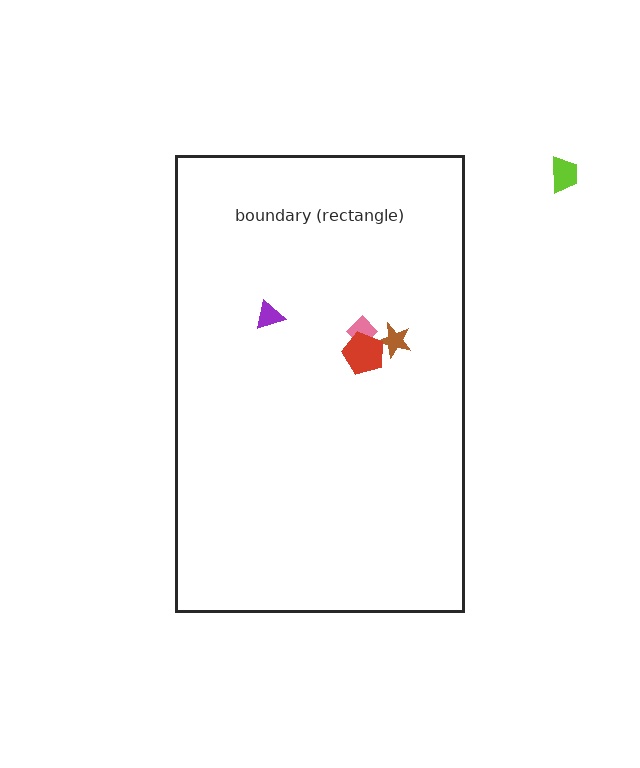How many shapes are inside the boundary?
4 inside, 1 outside.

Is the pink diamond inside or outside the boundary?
Inside.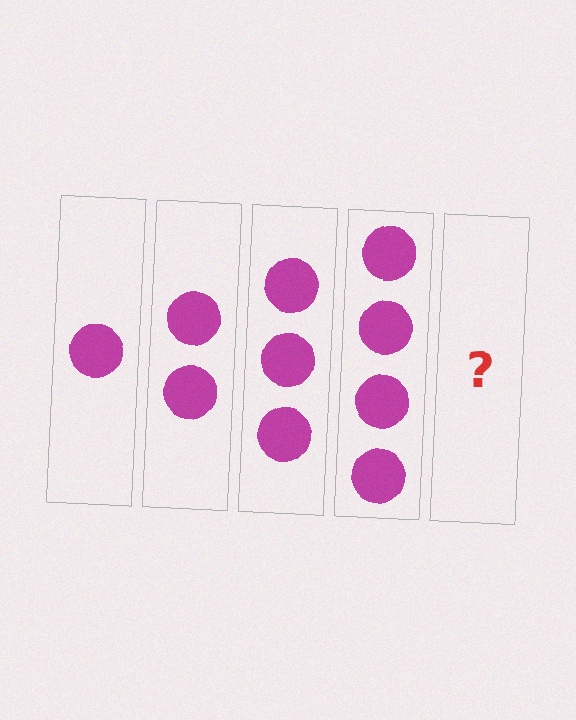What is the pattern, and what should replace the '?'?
The pattern is that each step adds one more circle. The '?' should be 5 circles.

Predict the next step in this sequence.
The next step is 5 circles.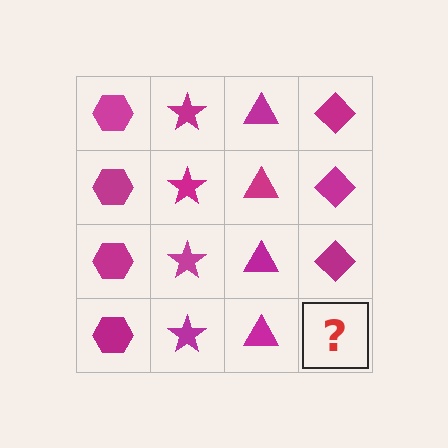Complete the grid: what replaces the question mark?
The question mark should be replaced with a magenta diamond.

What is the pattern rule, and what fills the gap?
The rule is that each column has a consistent shape. The gap should be filled with a magenta diamond.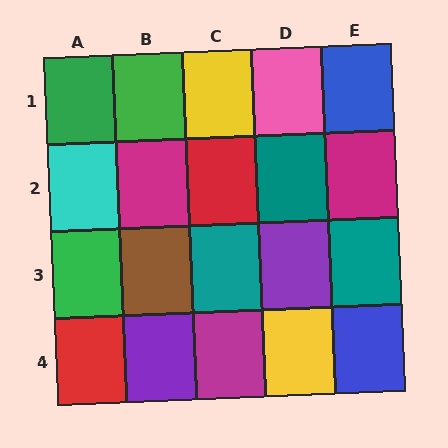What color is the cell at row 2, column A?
Cyan.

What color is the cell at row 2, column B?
Magenta.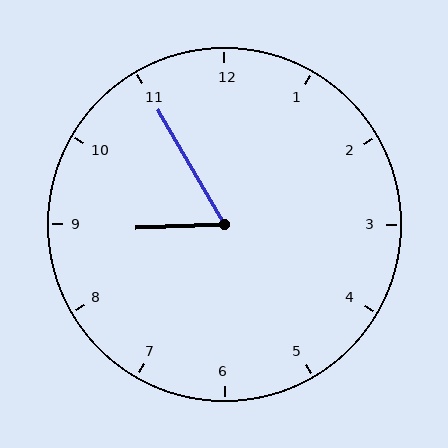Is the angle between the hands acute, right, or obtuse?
It is acute.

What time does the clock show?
8:55.